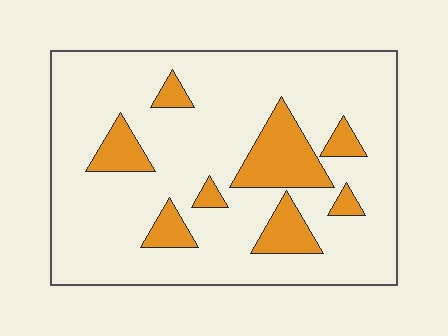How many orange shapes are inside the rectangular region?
8.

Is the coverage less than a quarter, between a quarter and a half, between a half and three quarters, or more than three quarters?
Less than a quarter.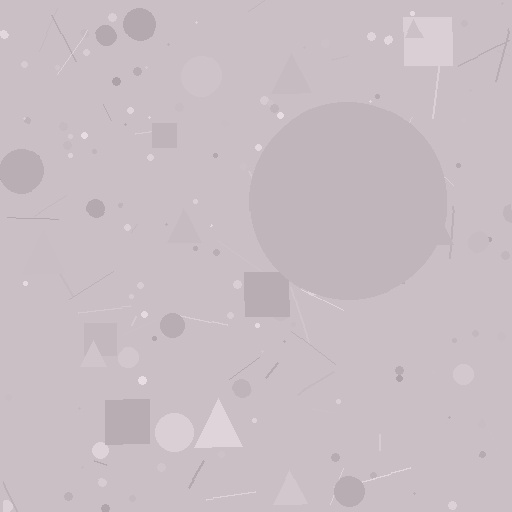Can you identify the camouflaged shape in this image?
The camouflaged shape is a circle.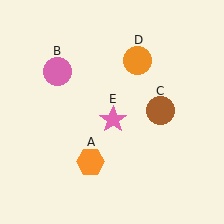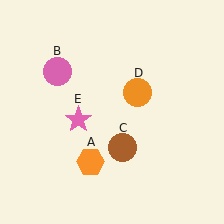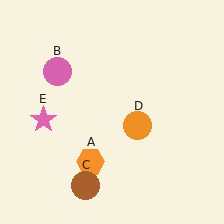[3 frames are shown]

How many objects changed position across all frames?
3 objects changed position: brown circle (object C), orange circle (object D), pink star (object E).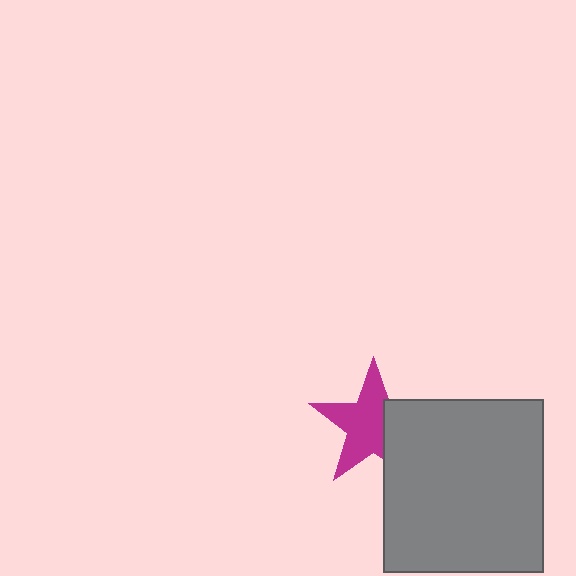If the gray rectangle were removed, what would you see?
You would see the complete magenta star.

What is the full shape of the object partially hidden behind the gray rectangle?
The partially hidden object is a magenta star.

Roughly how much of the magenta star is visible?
Most of it is visible (roughly 66%).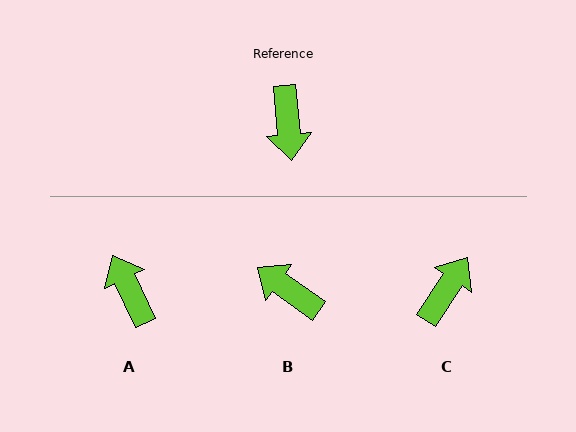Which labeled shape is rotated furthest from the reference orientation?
A, about 160 degrees away.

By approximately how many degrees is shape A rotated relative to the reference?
Approximately 160 degrees clockwise.